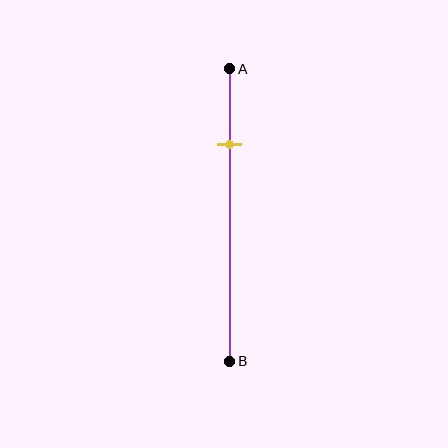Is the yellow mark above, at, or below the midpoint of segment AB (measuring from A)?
The yellow mark is above the midpoint of segment AB.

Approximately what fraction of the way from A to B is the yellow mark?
The yellow mark is approximately 25% of the way from A to B.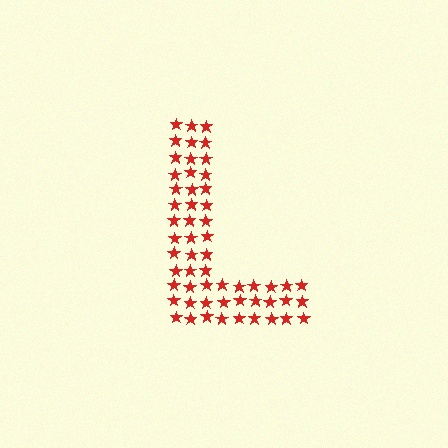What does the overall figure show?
The overall figure shows the letter L.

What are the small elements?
The small elements are stars.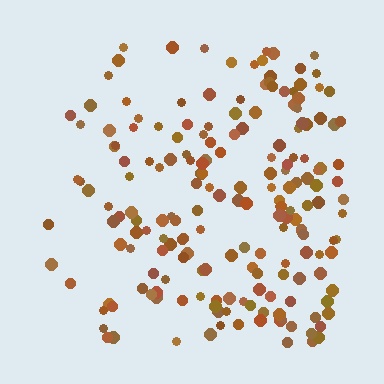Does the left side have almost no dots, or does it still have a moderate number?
Still a moderate number, just noticeably fewer than the right.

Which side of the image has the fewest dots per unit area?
The left.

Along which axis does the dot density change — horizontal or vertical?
Horizontal.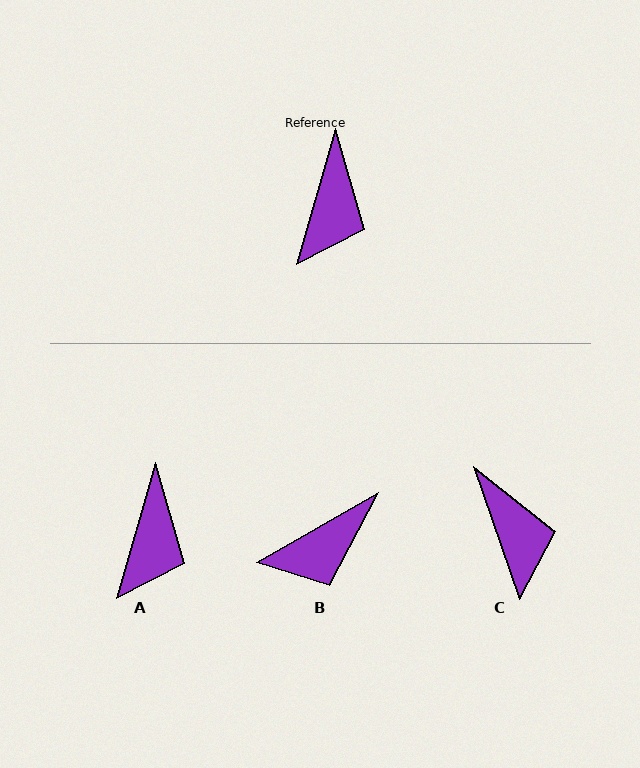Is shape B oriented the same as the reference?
No, it is off by about 44 degrees.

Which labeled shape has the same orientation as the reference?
A.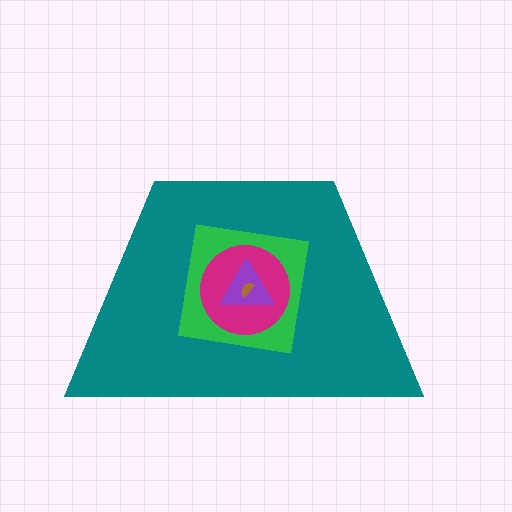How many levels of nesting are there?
5.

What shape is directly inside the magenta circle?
The purple triangle.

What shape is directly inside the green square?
The magenta circle.